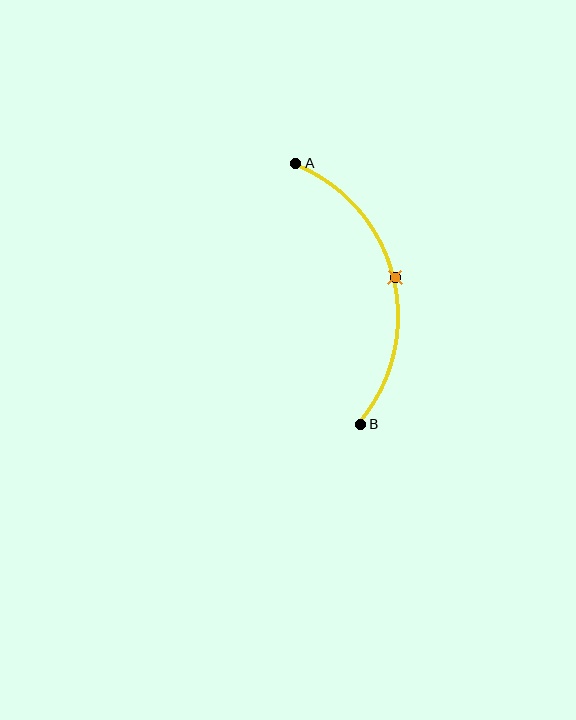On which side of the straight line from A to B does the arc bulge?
The arc bulges to the right of the straight line connecting A and B.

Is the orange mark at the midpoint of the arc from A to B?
Yes. The orange mark lies on the arc at equal arc-length from both A and B — it is the arc midpoint.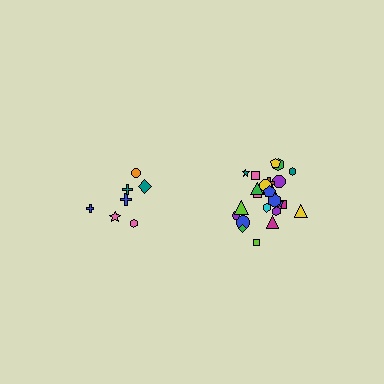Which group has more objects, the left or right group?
The right group.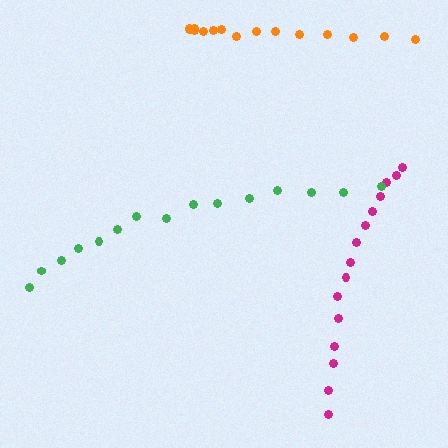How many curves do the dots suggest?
There are 3 distinct paths.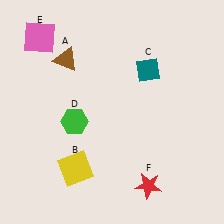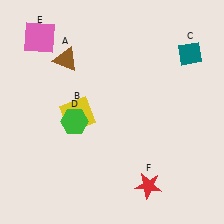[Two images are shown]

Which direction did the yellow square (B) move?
The yellow square (B) moved up.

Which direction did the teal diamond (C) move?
The teal diamond (C) moved right.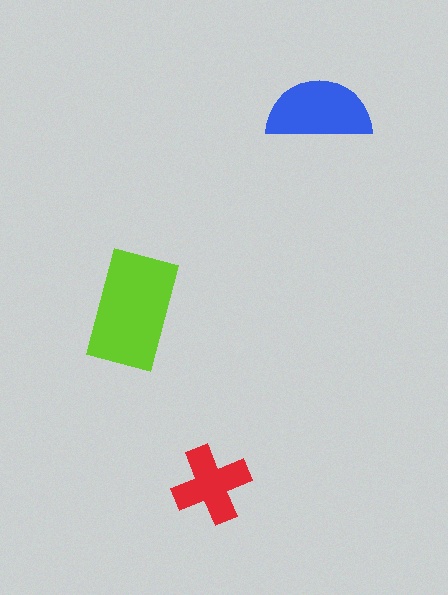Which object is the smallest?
The red cross.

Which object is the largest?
The lime rectangle.